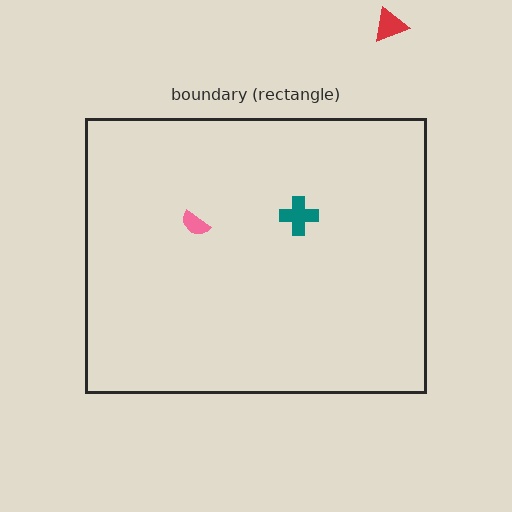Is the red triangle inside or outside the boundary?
Outside.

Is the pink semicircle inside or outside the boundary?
Inside.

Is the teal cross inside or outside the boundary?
Inside.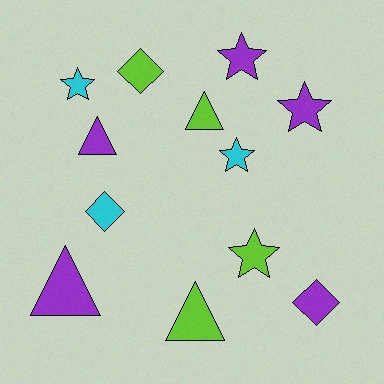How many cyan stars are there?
There are 2 cyan stars.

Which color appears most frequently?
Purple, with 5 objects.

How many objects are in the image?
There are 12 objects.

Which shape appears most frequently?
Star, with 5 objects.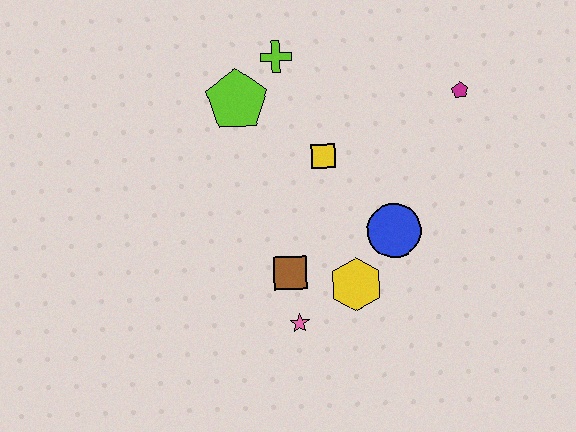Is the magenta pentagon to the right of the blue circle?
Yes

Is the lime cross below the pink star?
No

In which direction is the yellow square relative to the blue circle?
The yellow square is above the blue circle.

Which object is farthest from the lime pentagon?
The pink star is farthest from the lime pentagon.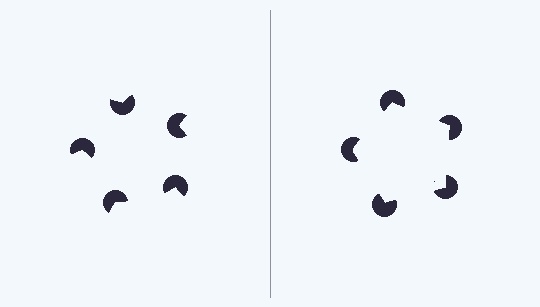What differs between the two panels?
The pac-man discs are positioned identically on both sides; only the wedge orientations differ. On the right they align to a pentagon; on the left they are misaligned.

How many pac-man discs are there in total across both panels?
10 — 5 on each side.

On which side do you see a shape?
An illusory pentagon appears on the right side. On the left side the wedge cuts are rotated, so no coherent shape forms.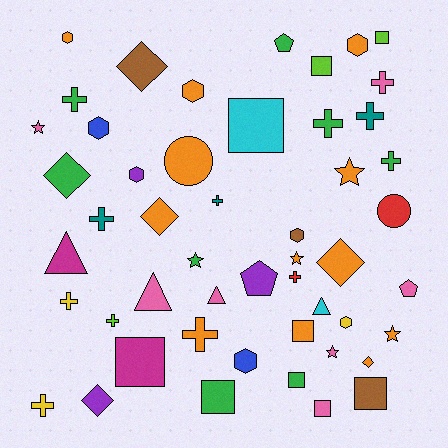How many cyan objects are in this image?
There are 2 cyan objects.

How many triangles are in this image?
There are 4 triangles.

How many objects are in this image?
There are 50 objects.